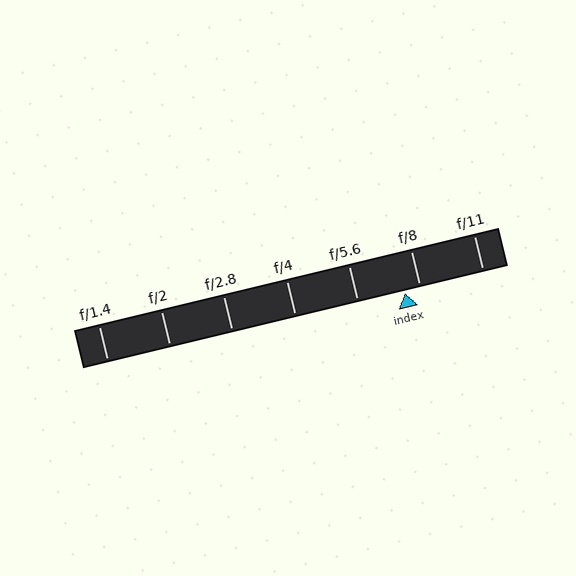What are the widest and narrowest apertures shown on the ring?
The widest aperture shown is f/1.4 and the narrowest is f/11.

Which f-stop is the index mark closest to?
The index mark is closest to f/8.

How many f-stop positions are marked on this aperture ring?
There are 7 f-stop positions marked.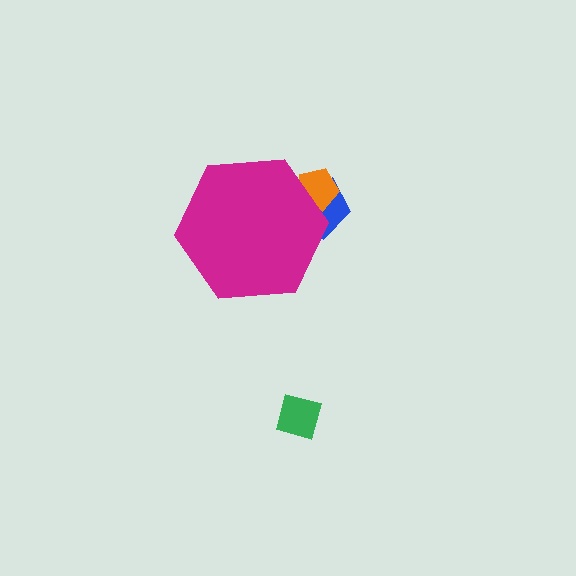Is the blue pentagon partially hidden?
Yes, the blue pentagon is partially hidden behind the magenta hexagon.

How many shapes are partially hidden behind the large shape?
2 shapes are partially hidden.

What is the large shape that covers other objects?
A magenta hexagon.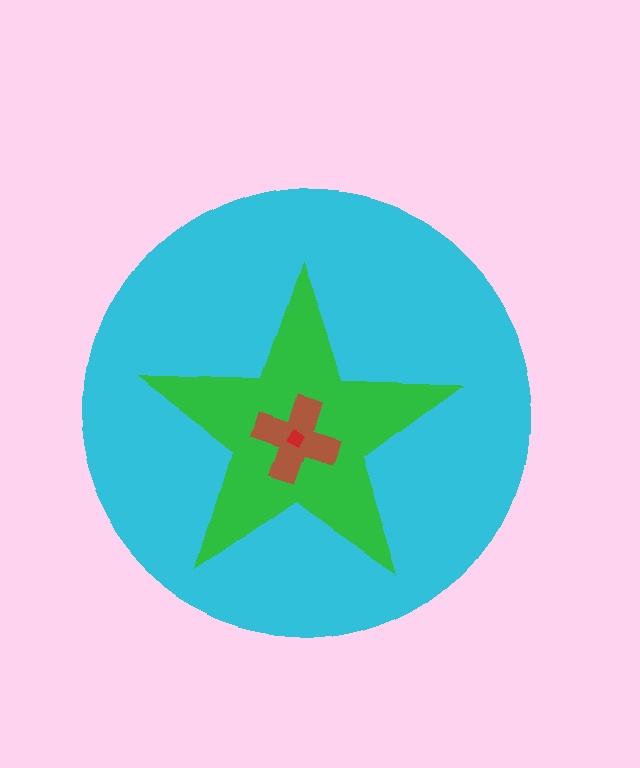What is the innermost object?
The red diamond.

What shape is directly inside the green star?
The brown cross.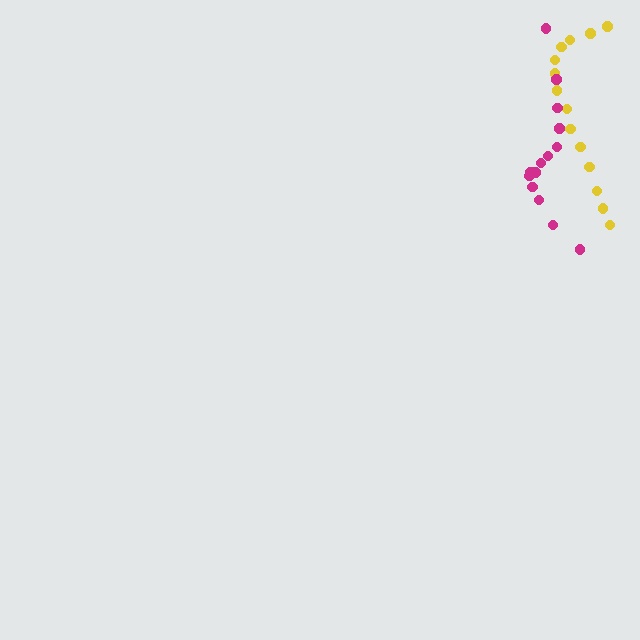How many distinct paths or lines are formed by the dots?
There are 2 distinct paths.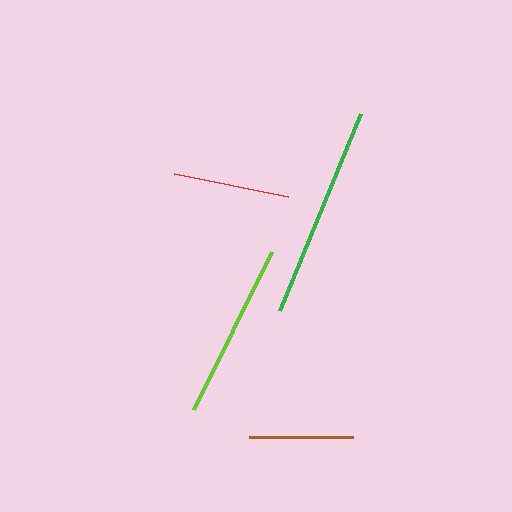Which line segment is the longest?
The green line is the longest at approximately 214 pixels.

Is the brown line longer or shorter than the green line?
The green line is longer than the brown line.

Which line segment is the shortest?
The brown line is the shortest at approximately 104 pixels.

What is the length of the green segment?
The green segment is approximately 214 pixels long.